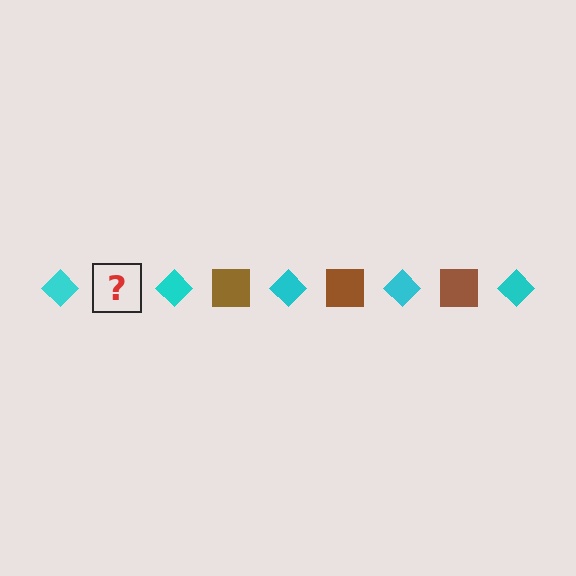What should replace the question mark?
The question mark should be replaced with a brown square.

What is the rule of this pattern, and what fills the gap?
The rule is that the pattern alternates between cyan diamond and brown square. The gap should be filled with a brown square.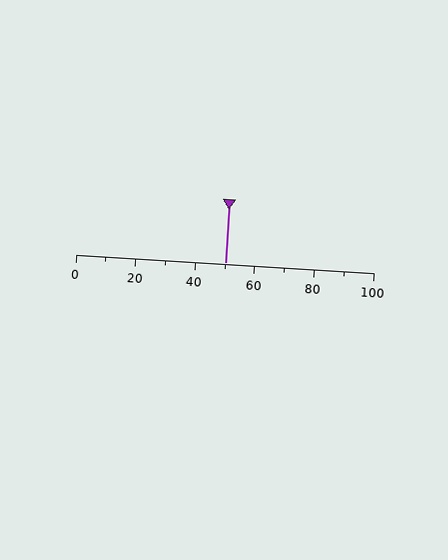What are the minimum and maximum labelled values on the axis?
The axis runs from 0 to 100.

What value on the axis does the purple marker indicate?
The marker indicates approximately 50.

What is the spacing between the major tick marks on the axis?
The major ticks are spaced 20 apart.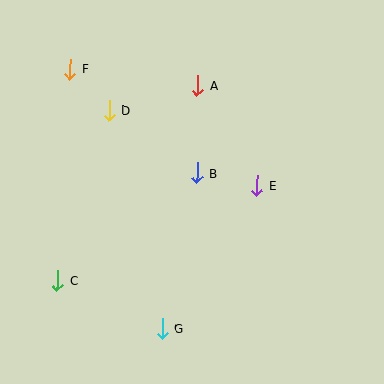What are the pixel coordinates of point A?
Point A is at (197, 85).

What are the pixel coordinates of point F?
Point F is at (70, 69).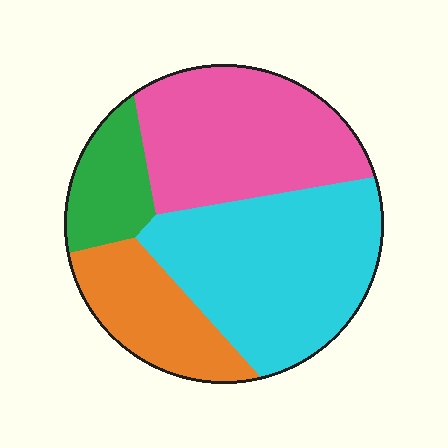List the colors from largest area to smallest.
From largest to smallest: cyan, pink, orange, green.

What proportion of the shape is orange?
Orange takes up about one sixth (1/6) of the shape.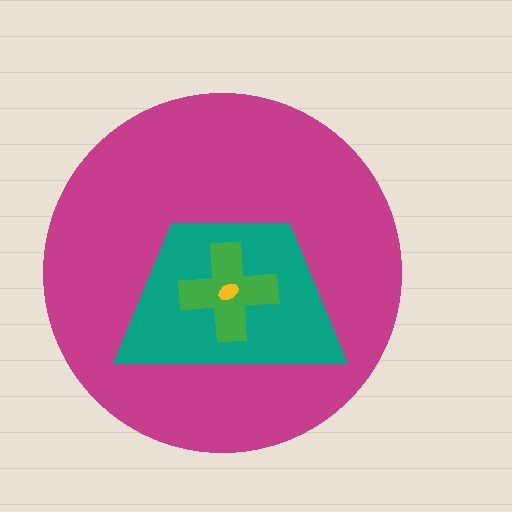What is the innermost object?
The yellow ellipse.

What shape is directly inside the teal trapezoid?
The green cross.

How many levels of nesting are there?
4.